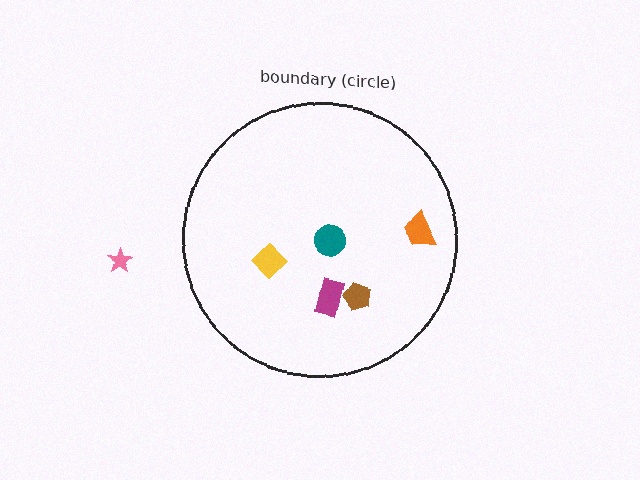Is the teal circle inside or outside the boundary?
Inside.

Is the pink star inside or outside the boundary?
Outside.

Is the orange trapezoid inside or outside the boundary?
Inside.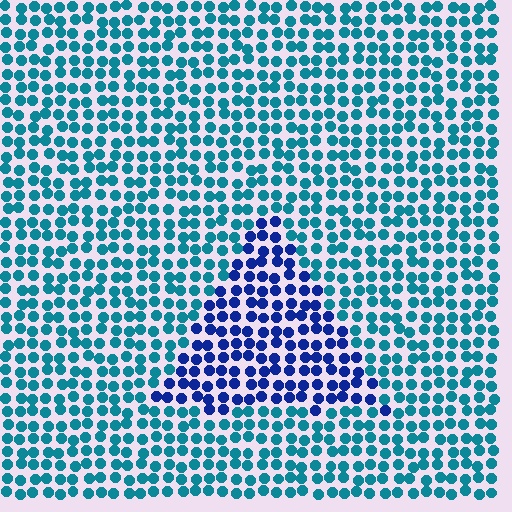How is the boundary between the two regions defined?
The boundary is defined purely by a slight shift in hue (about 42 degrees). Spacing, size, and orientation are identical on both sides.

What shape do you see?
I see a triangle.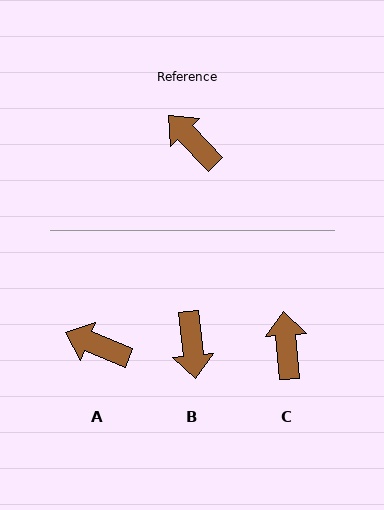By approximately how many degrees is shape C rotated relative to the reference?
Approximately 39 degrees clockwise.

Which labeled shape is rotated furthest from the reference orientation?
B, about 143 degrees away.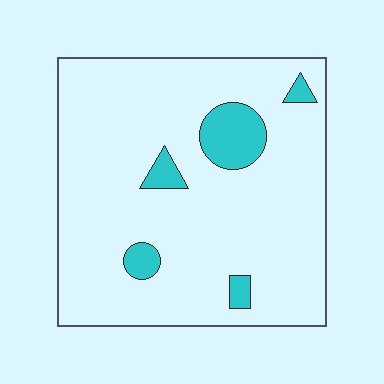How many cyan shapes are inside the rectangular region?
5.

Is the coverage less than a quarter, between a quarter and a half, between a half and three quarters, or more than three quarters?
Less than a quarter.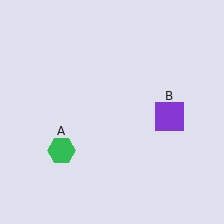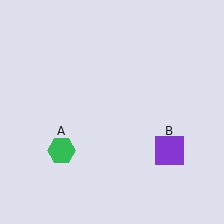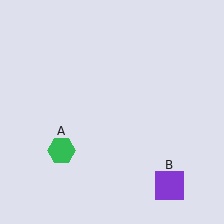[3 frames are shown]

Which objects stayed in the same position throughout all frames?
Green hexagon (object A) remained stationary.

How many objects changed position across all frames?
1 object changed position: purple square (object B).